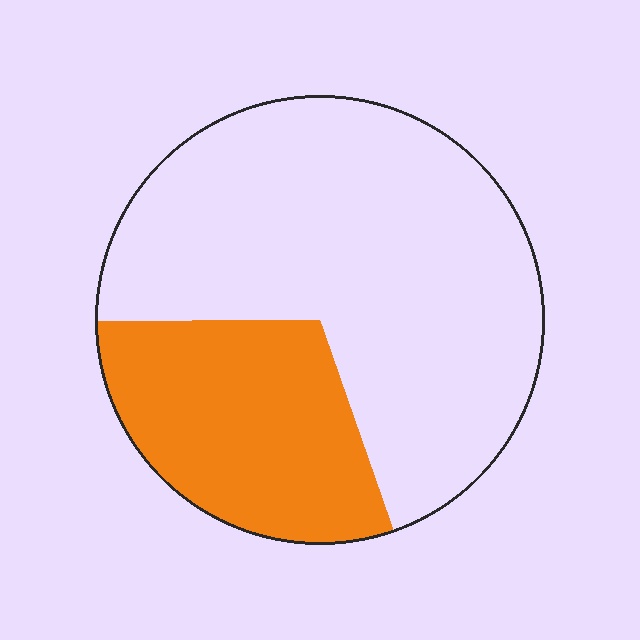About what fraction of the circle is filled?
About one third (1/3).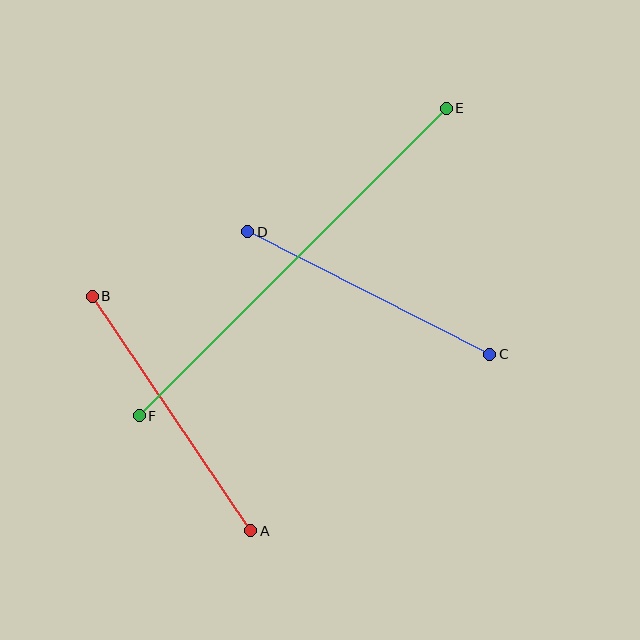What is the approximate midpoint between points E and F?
The midpoint is at approximately (293, 262) pixels.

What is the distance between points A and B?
The distance is approximately 283 pixels.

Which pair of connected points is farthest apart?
Points E and F are farthest apart.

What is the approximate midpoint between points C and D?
The midpoint is at approximately (369, 293) pixels.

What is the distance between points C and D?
The distance is approximately 271 pixels.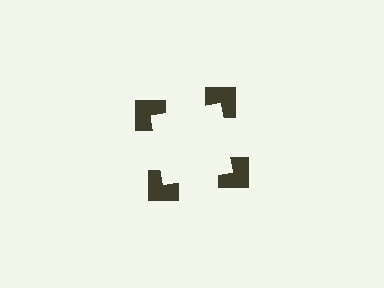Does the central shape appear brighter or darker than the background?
It typically appears slightly brighter than the background, even though no actual brightness change is drawn.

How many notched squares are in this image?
There are 4 — one at each vertex of the illusory square.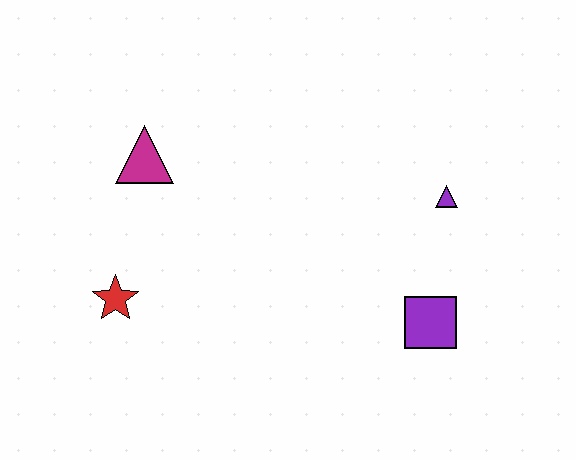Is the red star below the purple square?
No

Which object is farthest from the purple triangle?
The red star is farthest from the purple triangle.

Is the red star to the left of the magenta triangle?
Yes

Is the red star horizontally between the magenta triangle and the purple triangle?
No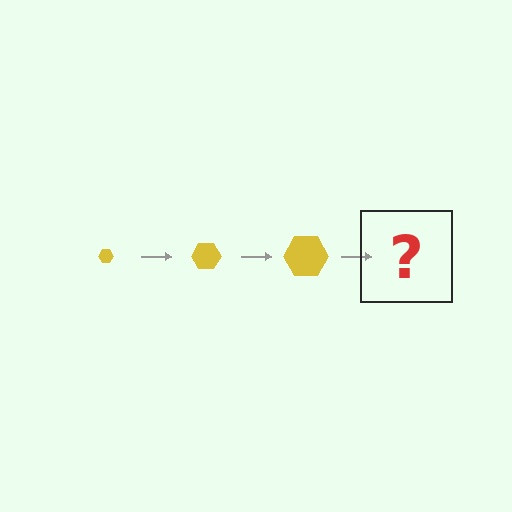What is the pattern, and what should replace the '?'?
The pattern is that the hexagon gets progressively larger each step. The '?' should be a yellow hexagon, larger than the previous one.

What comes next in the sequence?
The next element should be a yellow hexagon, larger than the previous one.